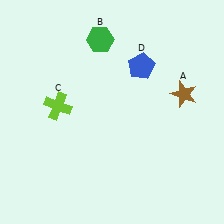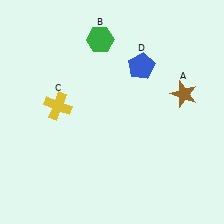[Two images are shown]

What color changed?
The cross (C) changed from lime in Image 1 to yellow in Image 2.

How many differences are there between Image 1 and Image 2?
There is 1 difference between the two images.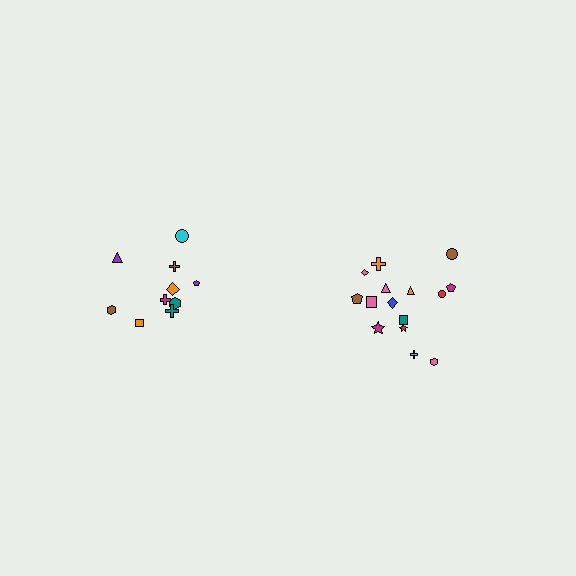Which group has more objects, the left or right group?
The right group.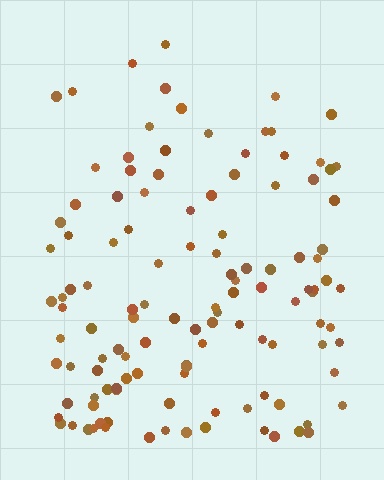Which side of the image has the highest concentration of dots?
The bottom.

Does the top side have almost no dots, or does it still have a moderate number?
Still a moderate number, just noticeably fewer than the bottom.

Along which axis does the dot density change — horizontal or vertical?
Vertical.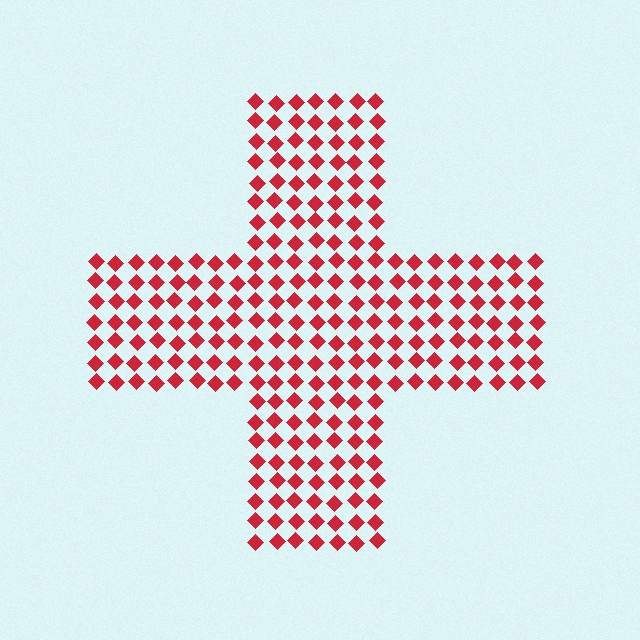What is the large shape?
The large shape is a cross.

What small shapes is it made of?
It is made of small diamonds.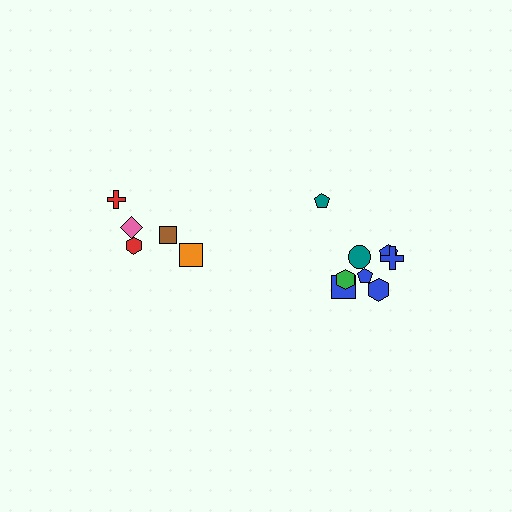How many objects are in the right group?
There are 8 objects.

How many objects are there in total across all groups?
There are 13 objects.